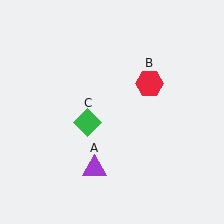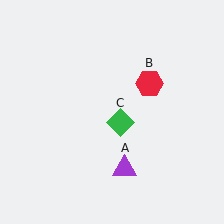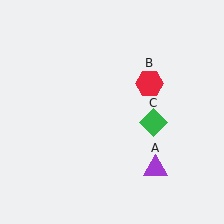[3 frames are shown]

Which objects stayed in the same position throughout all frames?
Red hexagon (object B) remained stationary.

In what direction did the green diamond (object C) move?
The green diamond (object C) moved right.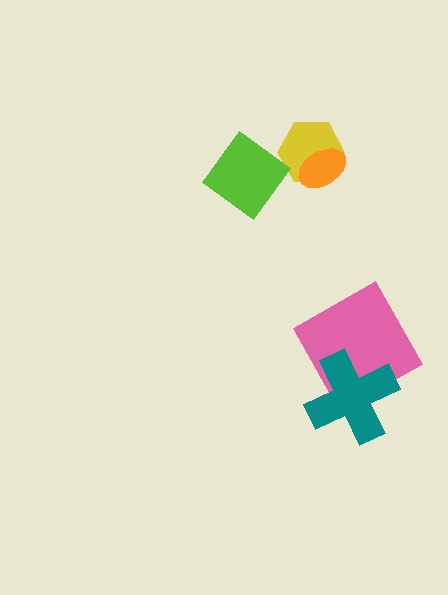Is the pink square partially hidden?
Yes, it is partially covered by another shape.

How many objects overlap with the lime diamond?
1 object overlaps with the lime diamond.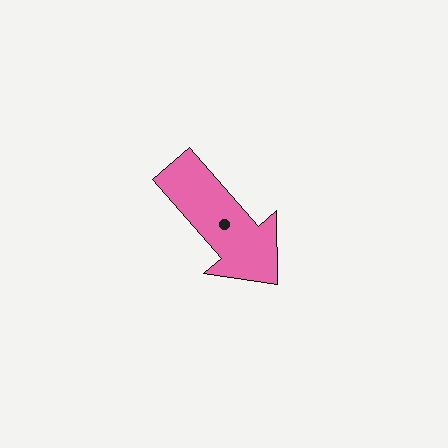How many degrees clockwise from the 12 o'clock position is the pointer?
Approximately 139 degrees.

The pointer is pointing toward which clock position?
Roughly 5 o'clock.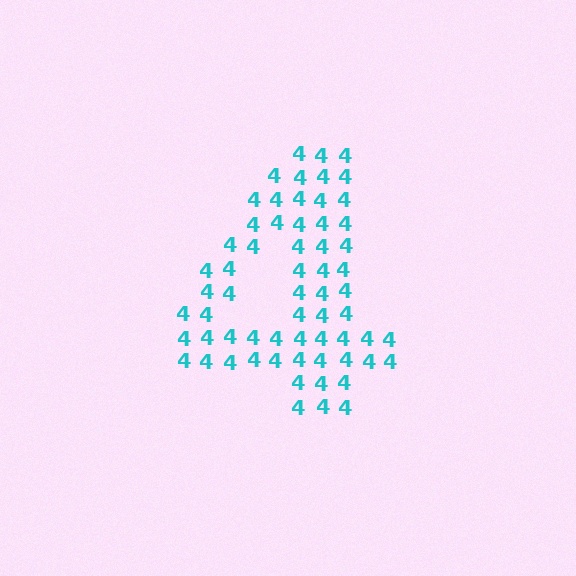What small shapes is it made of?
It is made of small digit 4's.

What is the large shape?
The large shape is the digit 4.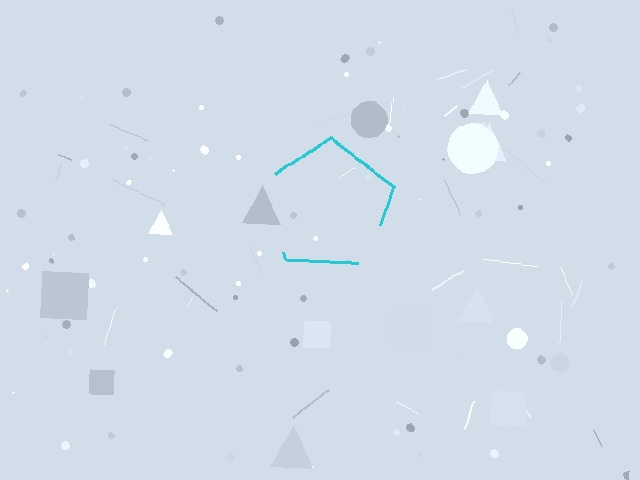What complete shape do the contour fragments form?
The contour fragments form a pentagon.